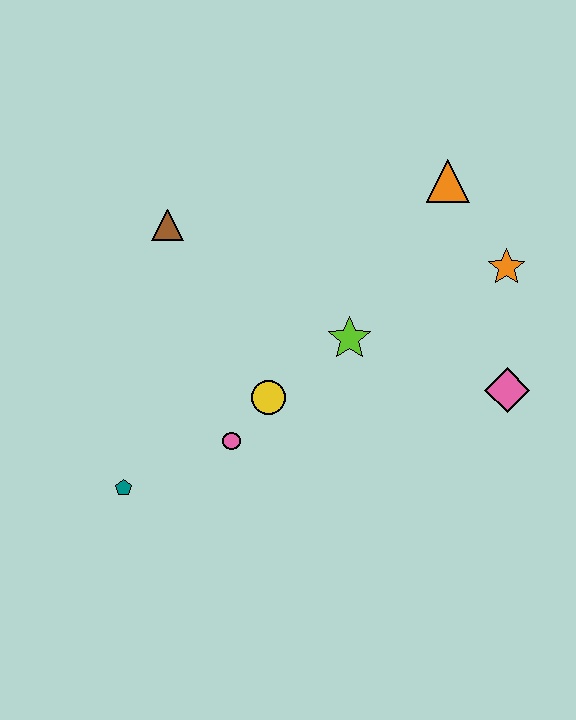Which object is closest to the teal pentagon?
The pink circle is closest to the teal pentagon.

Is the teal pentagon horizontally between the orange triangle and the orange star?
No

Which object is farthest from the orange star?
The teal pentagon is farthest from the orange star.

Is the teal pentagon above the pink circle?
No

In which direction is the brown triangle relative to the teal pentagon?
The brown triangle is above the teal pentagon.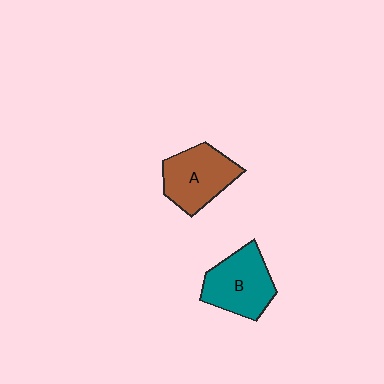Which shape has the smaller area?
Shape A (brown).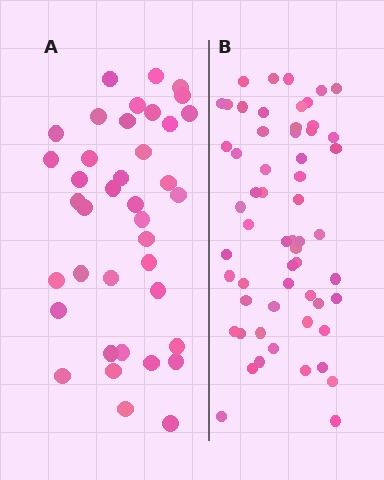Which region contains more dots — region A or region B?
Region B (the right region) has more dots.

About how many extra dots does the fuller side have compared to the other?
Region B has approximately 20 more dots than region A.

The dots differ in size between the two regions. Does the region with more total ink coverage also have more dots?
No. Region A has more total ink coverage because its dots are larger, but region B actually contains more individual dots. Total area can be misleading — the number of items is what matters here.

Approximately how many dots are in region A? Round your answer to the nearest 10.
About 40 dots. (The exact count is 39, which rounds to 40.)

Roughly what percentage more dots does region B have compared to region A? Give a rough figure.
About 50% more.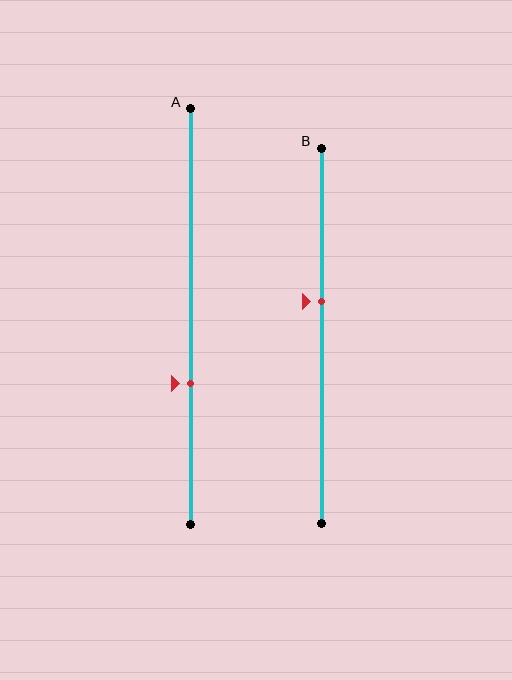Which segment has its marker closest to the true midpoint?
Segment B has its marker closest to the true midpoint.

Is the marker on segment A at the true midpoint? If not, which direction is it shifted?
No, the marker on segment A is shifted downward by about 16% of the segment length.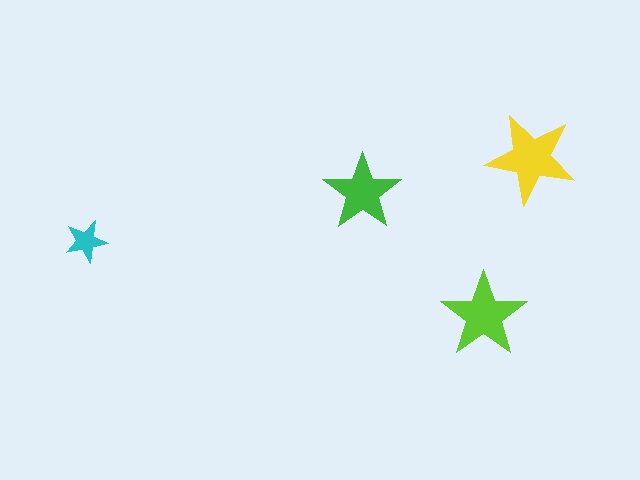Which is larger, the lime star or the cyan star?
The lime one.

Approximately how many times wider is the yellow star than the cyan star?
About 2 times wider.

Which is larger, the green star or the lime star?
The lime one.